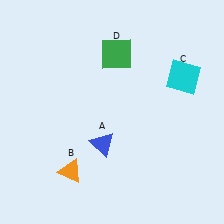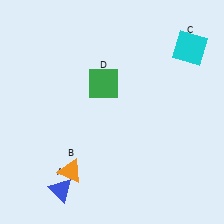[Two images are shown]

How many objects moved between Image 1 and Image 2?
3 objects moved between the two images.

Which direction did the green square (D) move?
The green square (D) moved down.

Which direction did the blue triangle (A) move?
The blue triangle (A) moved down.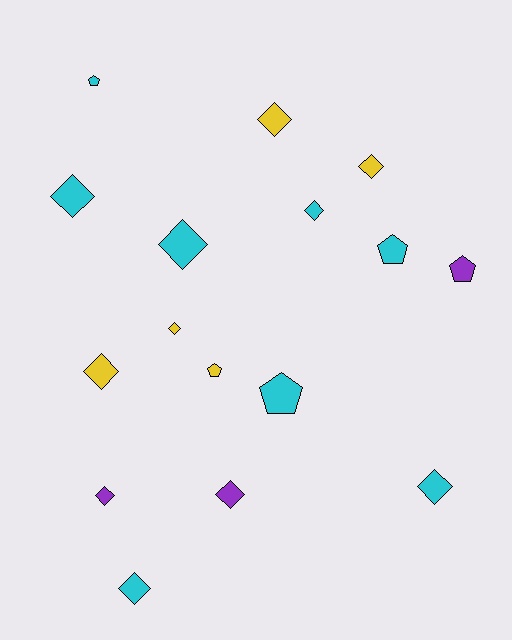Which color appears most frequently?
Cyan, with 8 objects.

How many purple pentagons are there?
There is 1 purple pentagon.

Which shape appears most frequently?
Diamond, with 11 objects.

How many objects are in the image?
There are 16 objects.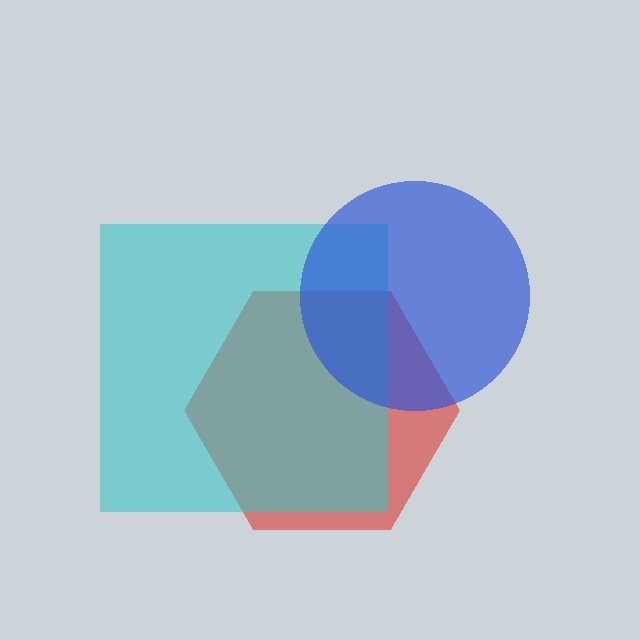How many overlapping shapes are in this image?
There are 3 overlapping shapes in the image.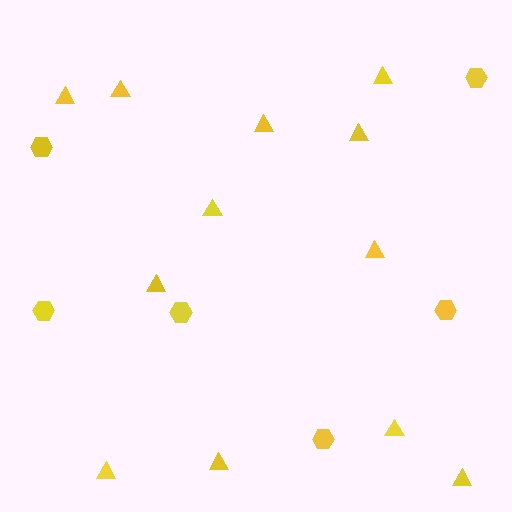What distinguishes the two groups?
There are 2 groups: one group of hexagons (6) and one group of triangles (12).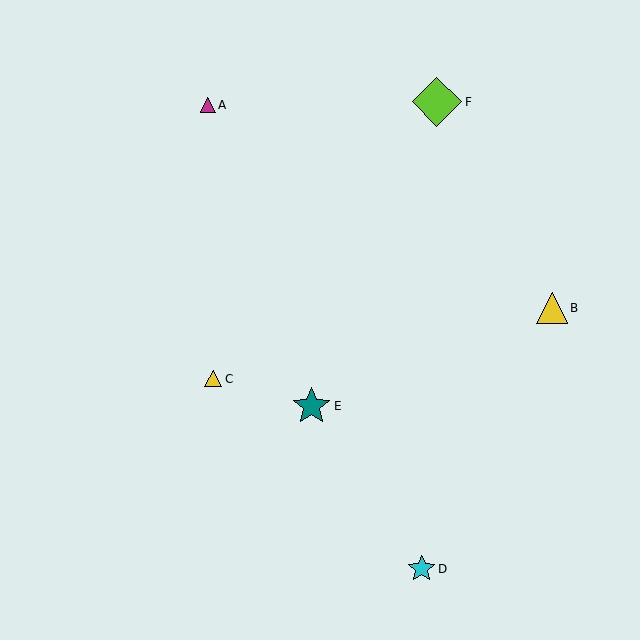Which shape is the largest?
The lime diamond (labeled F) is the largest.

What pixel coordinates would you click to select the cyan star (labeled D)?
Click at (422, 569) to select the cyan star D.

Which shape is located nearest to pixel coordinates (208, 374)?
The yellow triangle (labeled C) at (213, 379) is nearest to that location.